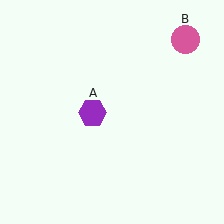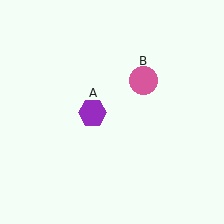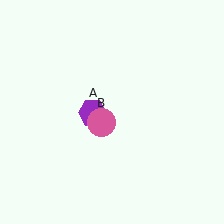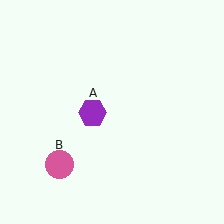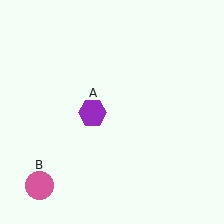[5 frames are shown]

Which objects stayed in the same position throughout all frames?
Purple hexagon (object A) remained stationary.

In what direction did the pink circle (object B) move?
The pink circle (object B) moved down and to the left.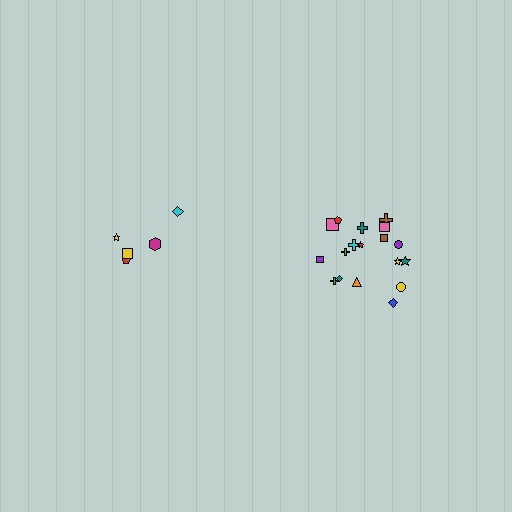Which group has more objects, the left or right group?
The right group.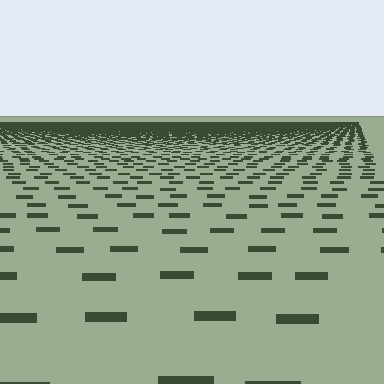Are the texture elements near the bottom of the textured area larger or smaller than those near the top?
Larger. Near the bottom, elements are closer to the viewer and appear at a bigger on-screen size.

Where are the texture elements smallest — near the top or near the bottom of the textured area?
Near the top.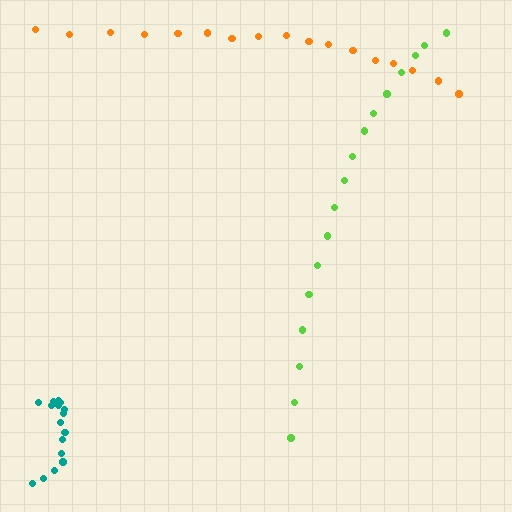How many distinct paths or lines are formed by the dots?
There are 3 distinct paths.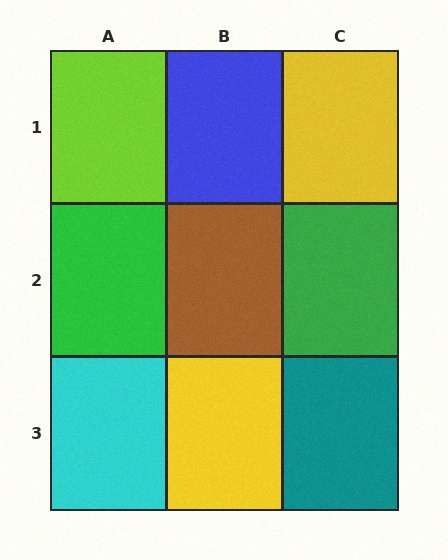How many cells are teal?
1 cell is teal.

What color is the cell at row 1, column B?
Blue.